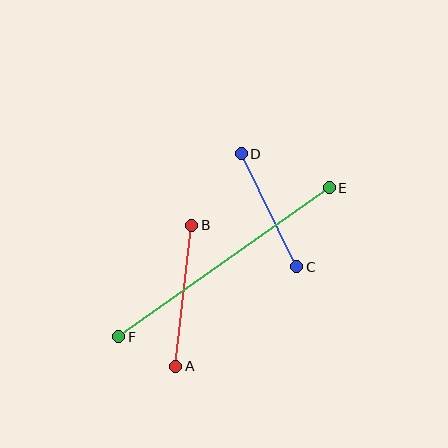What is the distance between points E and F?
The distance is approximately 258 pixels.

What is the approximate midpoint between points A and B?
The midpoint is at approximately (184, 296) pixels.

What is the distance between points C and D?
The distance is approximately 126 pixels.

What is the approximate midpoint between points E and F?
The midpoint is at approximately (224, 262) pixels.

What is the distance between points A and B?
The distance is approximately 142 pixels.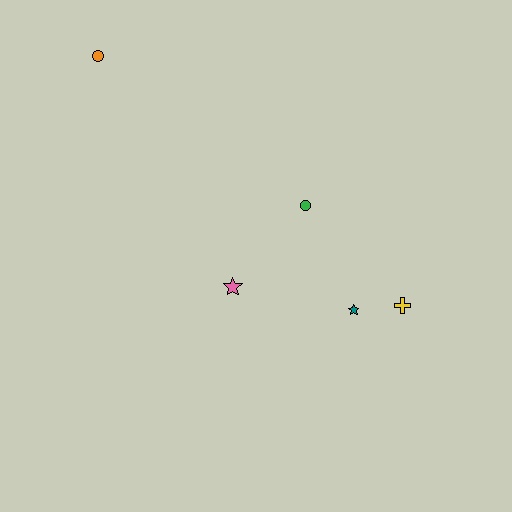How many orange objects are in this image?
There is 1 orange object.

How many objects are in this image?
There are 5 objects.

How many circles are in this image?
There are 2 circles.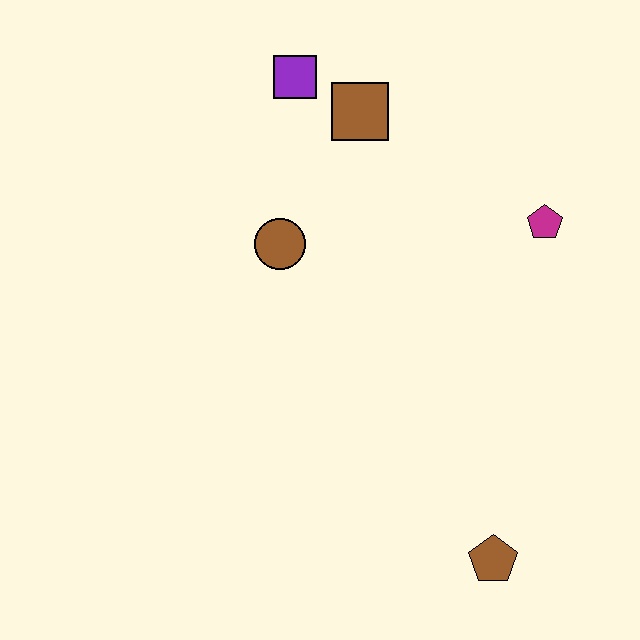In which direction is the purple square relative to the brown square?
The purple square is to the left of the brown square.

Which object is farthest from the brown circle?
The brown pentagon is farthest from the brown circle.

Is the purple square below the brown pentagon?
No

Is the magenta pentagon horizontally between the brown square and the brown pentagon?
No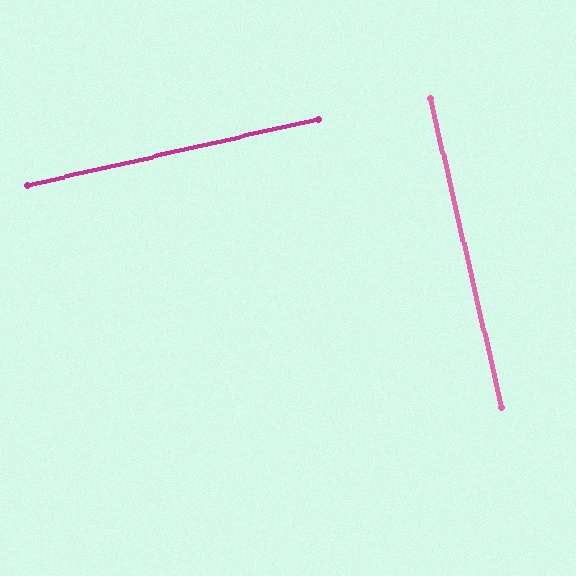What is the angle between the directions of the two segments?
Approximately 90 degrees.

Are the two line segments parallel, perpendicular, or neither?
Perpendicular — they meet at approximately 90°.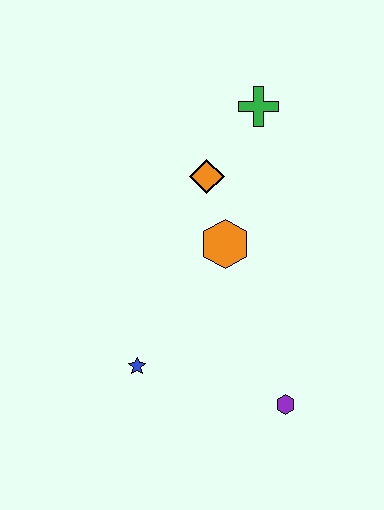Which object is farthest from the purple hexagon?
The green cross is farthest from the purple hexagon.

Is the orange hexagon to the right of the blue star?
Yes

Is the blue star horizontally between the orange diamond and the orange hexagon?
No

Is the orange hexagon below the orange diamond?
Yes